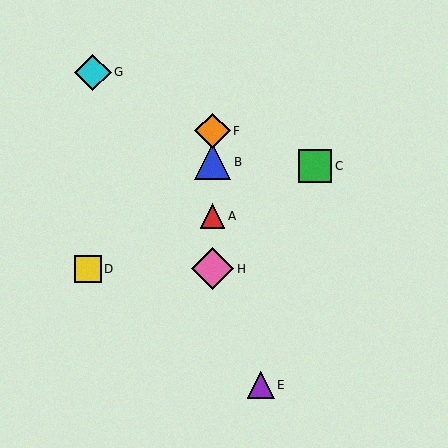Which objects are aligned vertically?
Objects A, B, F, H are aligned vertically.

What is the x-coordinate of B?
Object B is at x≈212.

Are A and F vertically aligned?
Yes, both are at x≈212.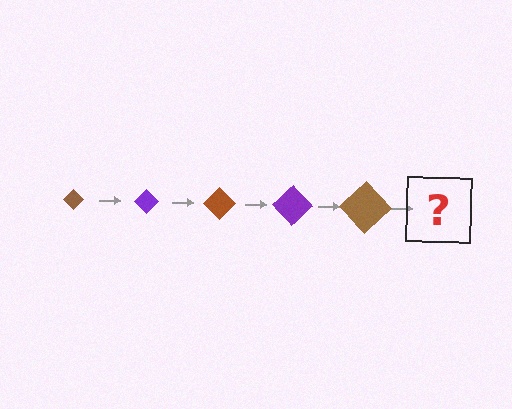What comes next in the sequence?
The next element should be a purple diamond, larger than the previous one.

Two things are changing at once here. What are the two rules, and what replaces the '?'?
The two rules are that the diamond grows larger each step and the color cycles through brown and purple. The '?' should be a purple diamond, larger than the previous one.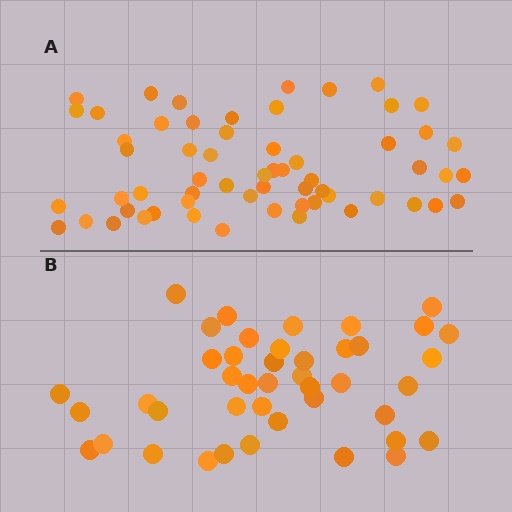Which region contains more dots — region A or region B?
Region A (the top region) has more dots.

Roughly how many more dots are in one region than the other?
Region A has approximately 15 more dots than region B.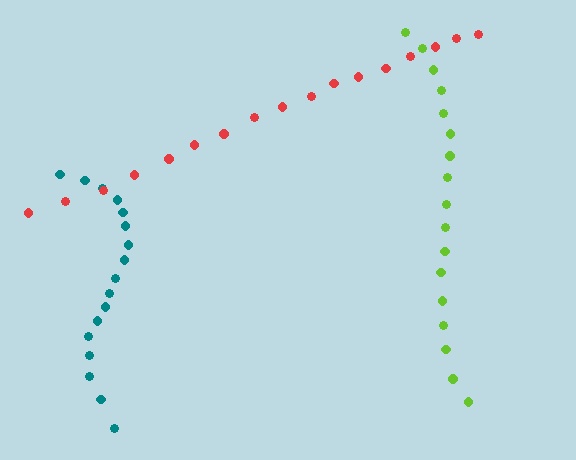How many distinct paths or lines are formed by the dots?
There are 3 distinct paths.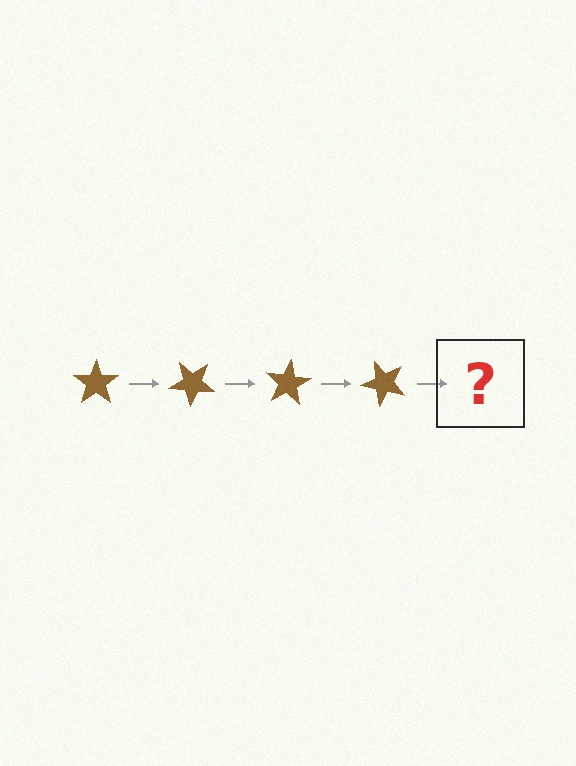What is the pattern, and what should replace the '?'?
The pattern is that the star rotates 40 degrees each step. The '?' should be a brown star rotated 160 degrees.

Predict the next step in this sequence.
The next step is a brown star rotated 160 degrees.